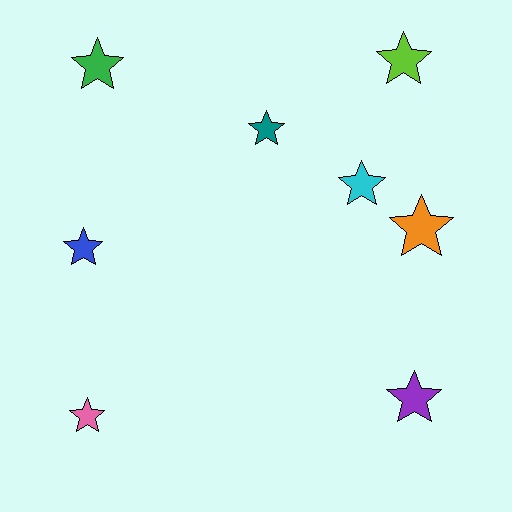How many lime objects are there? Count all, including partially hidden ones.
There is 1 lime object.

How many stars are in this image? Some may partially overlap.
There are 8 stars.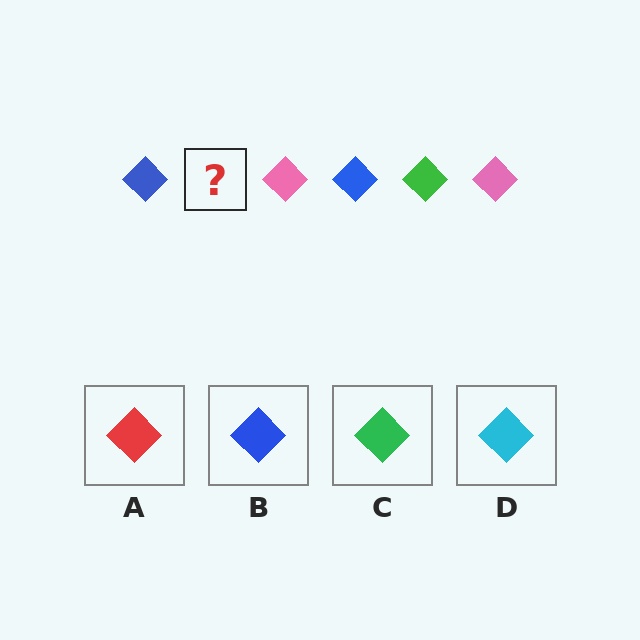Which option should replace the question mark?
Option C.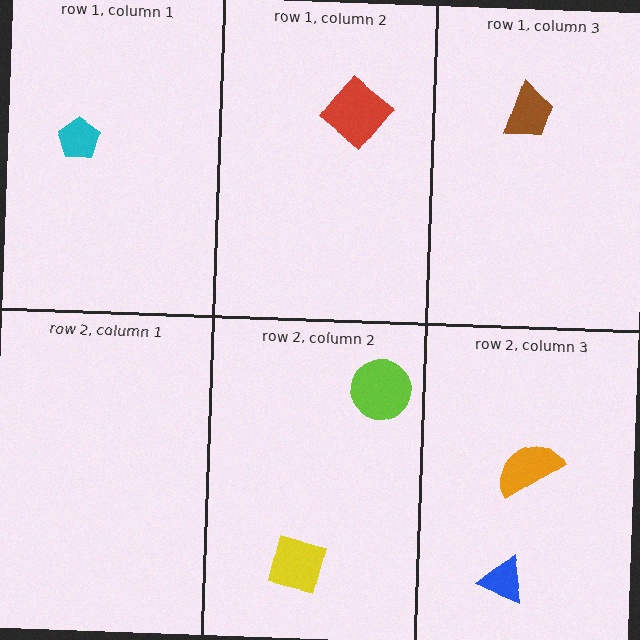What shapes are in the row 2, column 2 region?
The yellow square, the lime circle.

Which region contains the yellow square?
The row 2, column 2 region.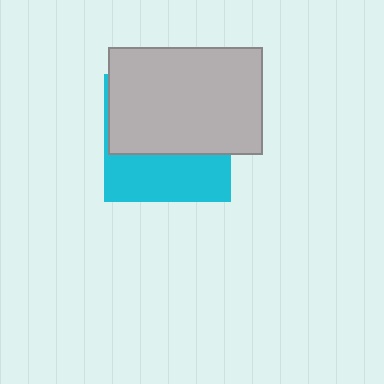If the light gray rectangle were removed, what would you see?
You would see the complete cyan square.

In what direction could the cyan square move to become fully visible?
The cyan square could move down. That would shift it out from behind the light gray rectangle entirely.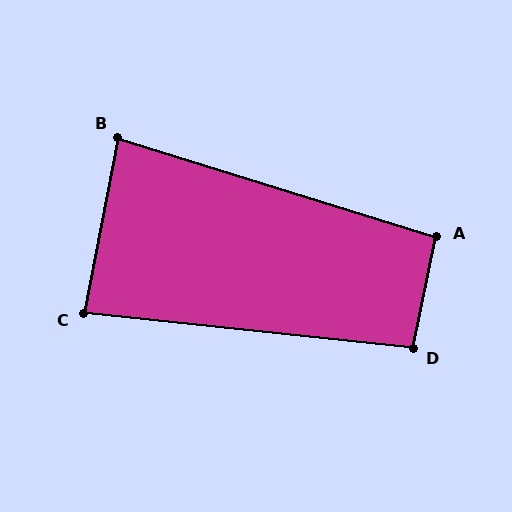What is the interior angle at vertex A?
Approximately 95 degrees (obtuse).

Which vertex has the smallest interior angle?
B, at approximately 84 degrees.